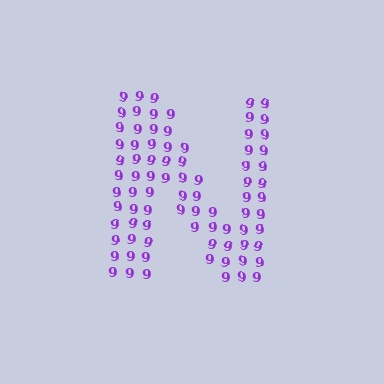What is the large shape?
The large shape is the letter N.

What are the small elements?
The small elements are digit 9's.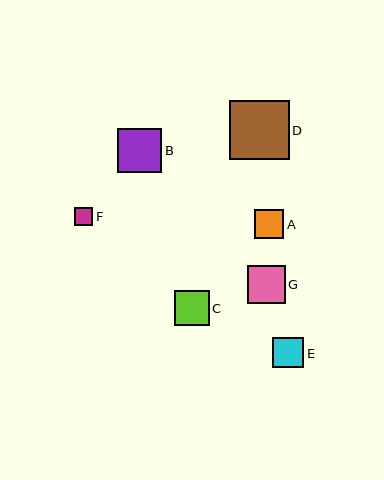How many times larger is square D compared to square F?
Square D is approximately 3.3 times the size of square F.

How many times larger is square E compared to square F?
Square E is approximately 1.7 times the size of square F.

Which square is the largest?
Square D is the largest with a size of approximately 60 pixels.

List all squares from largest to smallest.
From largest to smallest: D, B, G, C, E, A, F.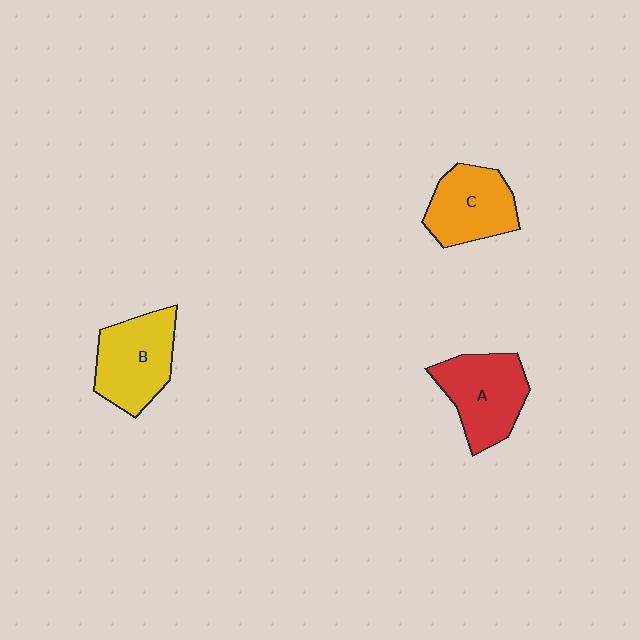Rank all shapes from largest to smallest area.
From largest to smallest: A (red), B (yellow), C (orange).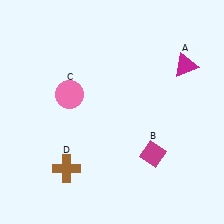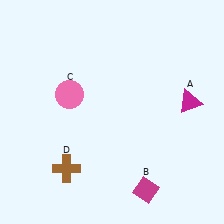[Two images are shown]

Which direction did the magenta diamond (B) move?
The magenta diamond (B) moved down.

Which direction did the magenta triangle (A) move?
The magenta triangle (A) moved down.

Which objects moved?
The objects that moved are: the magenta triangle (A), the magenta diamond (B).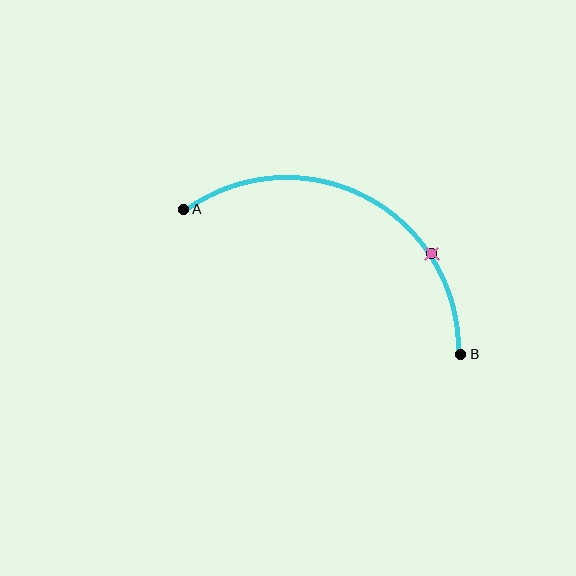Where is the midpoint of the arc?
The arc midpoint is the point on the curve farthest from the straight line joining A and B. It sits above that line.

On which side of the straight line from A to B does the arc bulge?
The arc bulges above the straight line connecting A and B.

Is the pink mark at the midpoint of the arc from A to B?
No. The pink mark lies on the arc but is closer to endpoint B. The arc midpoint would be at the point on the curve equidistant along the arc from both A and B.